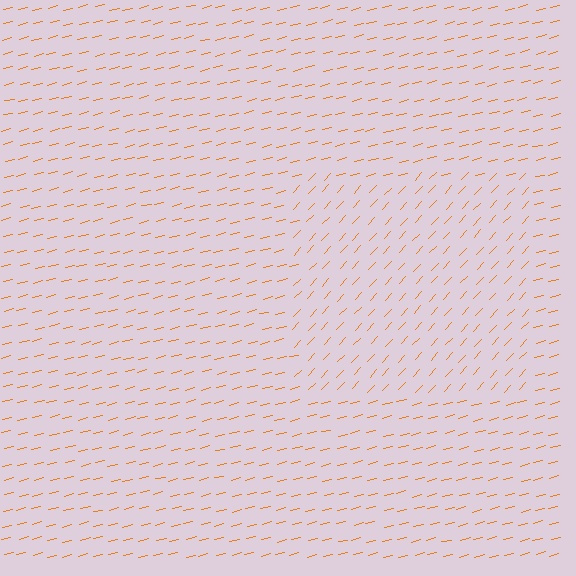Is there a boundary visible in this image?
Yes, there is a texture boundary formed by a change in line orientation.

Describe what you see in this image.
The image is filled with small orange line segments. A rectangle region in the image has lines oriented differently from the surrounding lines, creating a visible texture boundary.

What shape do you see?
I see a rectangle.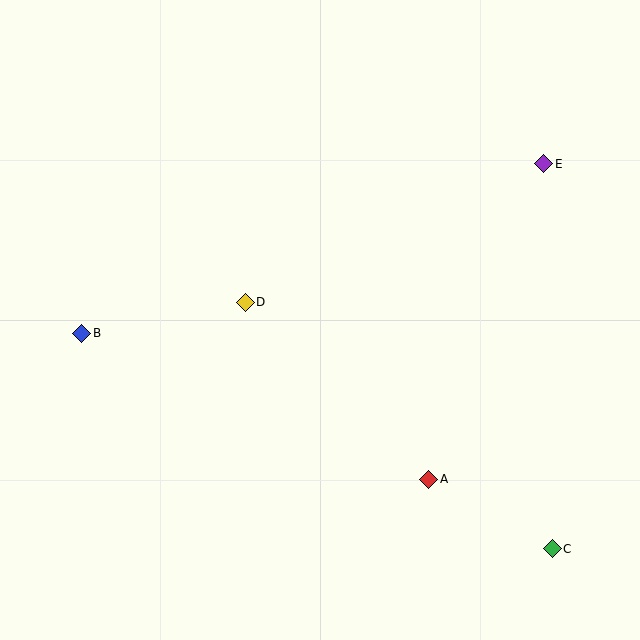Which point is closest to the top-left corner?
Point B is closest to the top-left corner.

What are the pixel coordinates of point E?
Point E is at (544, 164).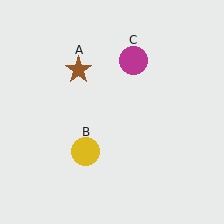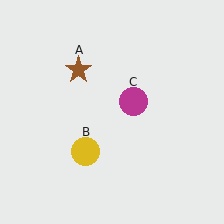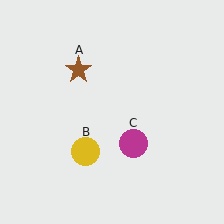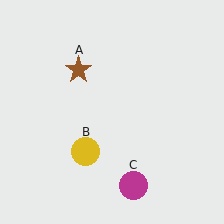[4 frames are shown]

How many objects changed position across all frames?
1 object changed position: magenta circle (object C).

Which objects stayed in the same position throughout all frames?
Brown star (object A) and yellow circle (object B) remained stationary.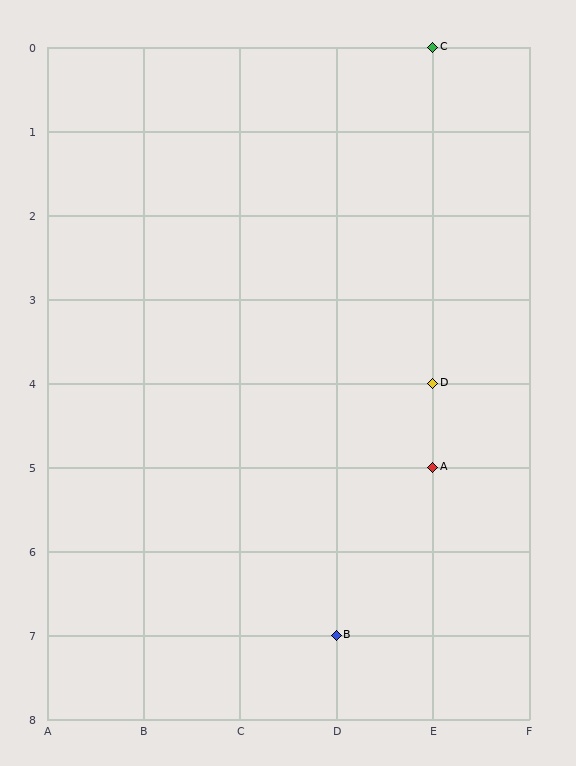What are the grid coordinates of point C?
Point C is at grid coordinates (E, 0).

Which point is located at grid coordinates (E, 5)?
Point A is at (E, 5).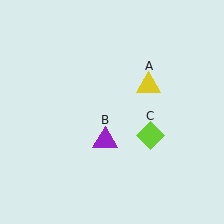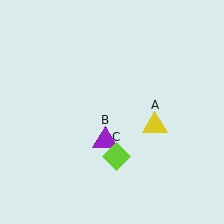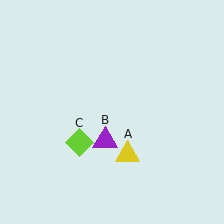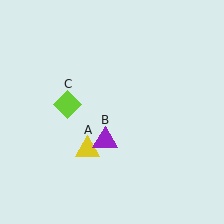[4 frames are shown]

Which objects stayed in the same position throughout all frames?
Purple triangle (object B) remained stationary.